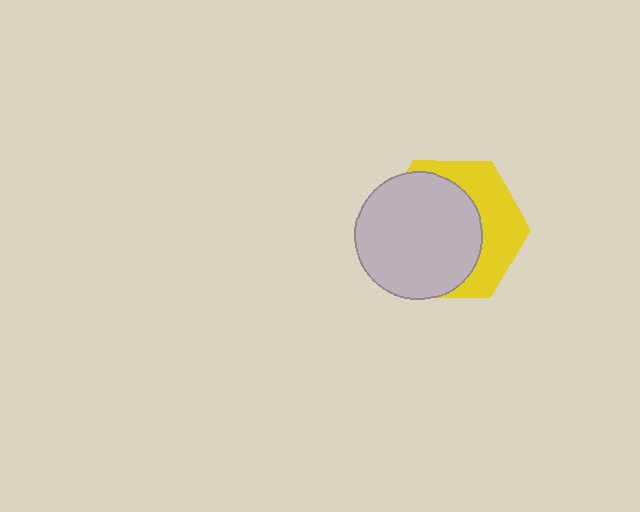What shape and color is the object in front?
The object in front is a light gray circle.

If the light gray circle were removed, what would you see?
You would see the complete yellow hexagon.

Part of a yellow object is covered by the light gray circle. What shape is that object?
It is a hexagon.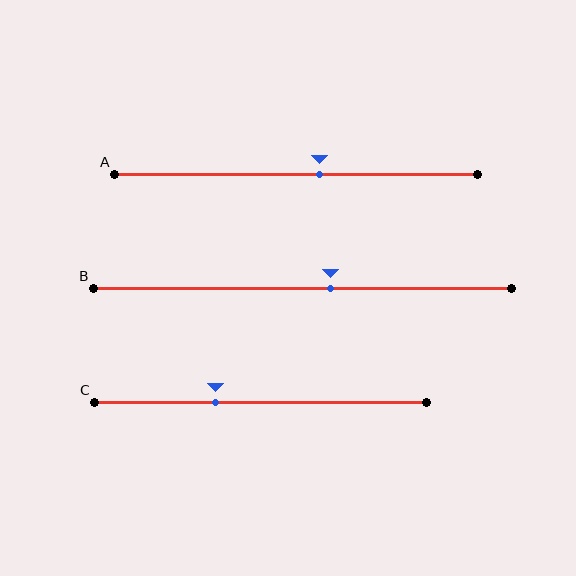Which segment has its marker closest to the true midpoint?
Segment A has its marker closest to the true midpoint.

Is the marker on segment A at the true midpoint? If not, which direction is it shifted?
No, the marker on segment A is shifted to the right by about 6% of the segment length.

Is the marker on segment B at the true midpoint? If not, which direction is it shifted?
No, the marker on segment B is shifted to the right by about 7% of the segment length.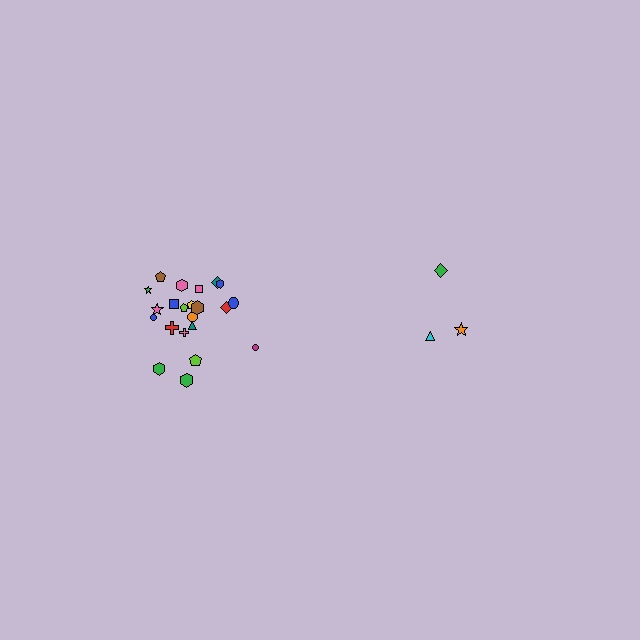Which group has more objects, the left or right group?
The left group.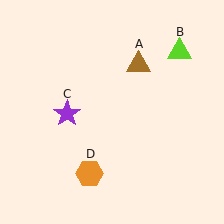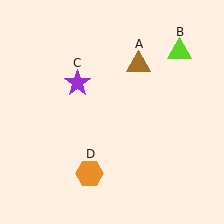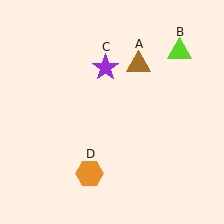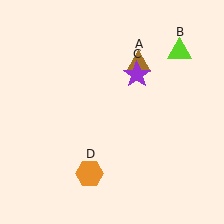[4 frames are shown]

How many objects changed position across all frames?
1 object changed position: purple star (object C).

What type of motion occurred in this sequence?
The purple star (object C) rotated clockwise around the center of the scene.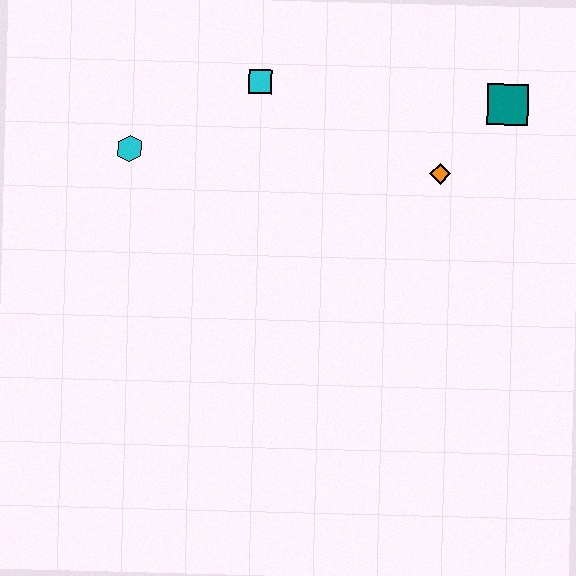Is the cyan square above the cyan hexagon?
Yes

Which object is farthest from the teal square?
The cyan hexagon is farthest from the teal square.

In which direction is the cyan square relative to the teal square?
The cyan square is to the left of the teal square.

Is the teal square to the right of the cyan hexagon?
Yes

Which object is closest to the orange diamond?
The teal square is closest to the orange diamond.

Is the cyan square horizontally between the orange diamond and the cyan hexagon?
Yes